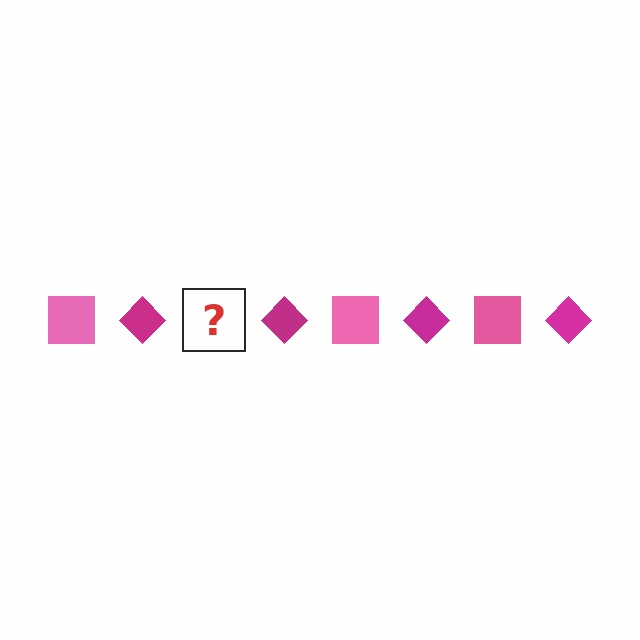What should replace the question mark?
The question mark should be replaced with a pink square.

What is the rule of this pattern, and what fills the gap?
The rule is that the pattern alternates between pink square and magenta diamond. The gap should be filled with a pink square.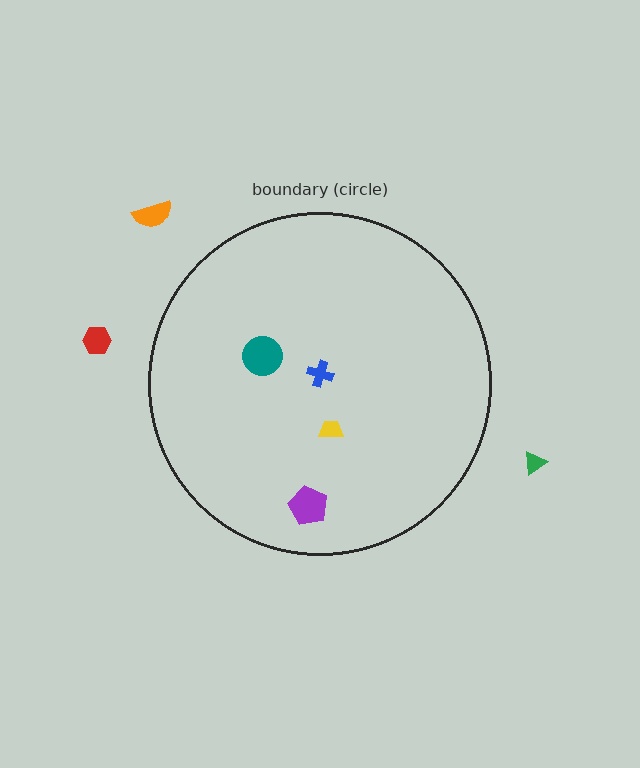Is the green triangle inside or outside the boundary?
Outside.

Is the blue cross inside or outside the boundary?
Inside.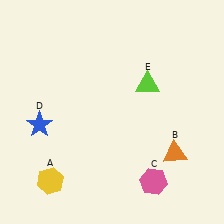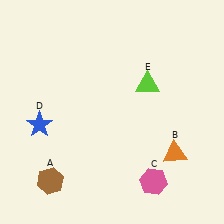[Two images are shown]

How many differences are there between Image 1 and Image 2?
There is 1 difference between the two images.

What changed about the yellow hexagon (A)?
In Image 1, A is yellow. In Image 2, it changed to brown.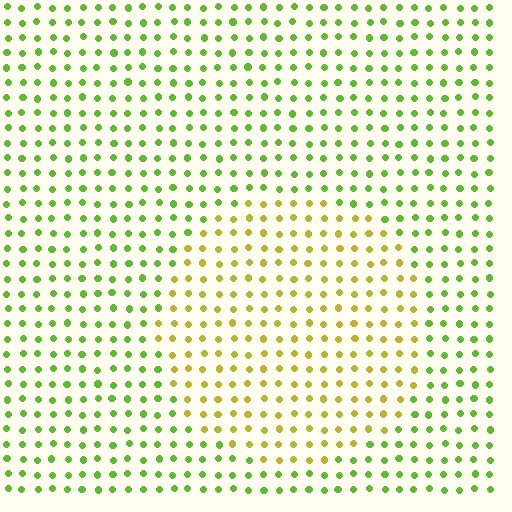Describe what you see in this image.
The image is filled with small lime elements in a uniform arrangement. A circle-shaped region is visible where the elements are tinted to a slightly different hue, forming a subtle color boundary.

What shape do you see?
I see a circle.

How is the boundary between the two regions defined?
The boundary is defined purely by a slight shift in hue (about 46 degrees). Spacing, size, and orientation are identical on both sides.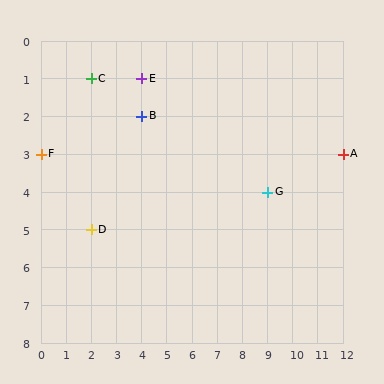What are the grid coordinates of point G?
Point G is at grid coordinates (9, 4).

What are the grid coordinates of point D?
Point D is at grid coordinates (2, 5).